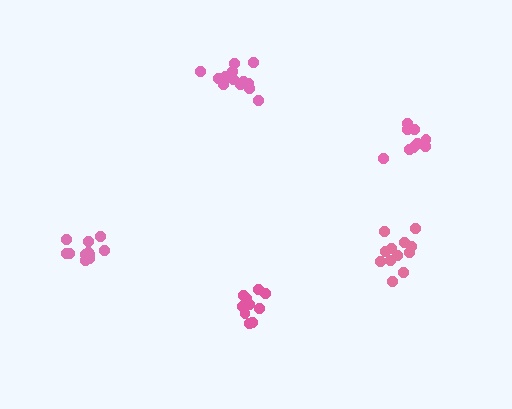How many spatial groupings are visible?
There are 5 spatial groupings.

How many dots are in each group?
Group 1: 11 dots, Group 2: 9 dots, Group 3: 10 dots, Group 4: 12 dots, Group 5: 13 dots (55 total).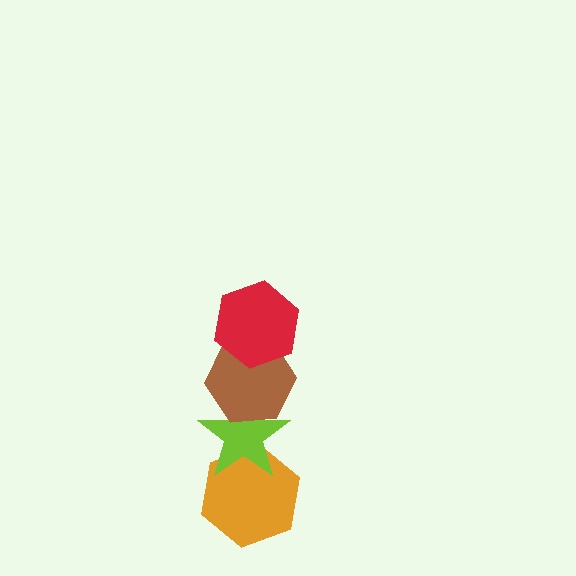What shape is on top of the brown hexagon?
The red hexagon is on top of the brown hexagon.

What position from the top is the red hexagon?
The red hexagon is 1st from the top.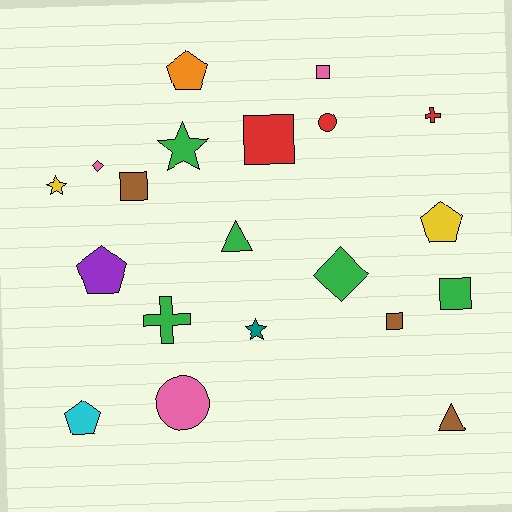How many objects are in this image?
There are 20 objects.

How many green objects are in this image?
There are 5 green objects.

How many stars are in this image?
There are 3 stars.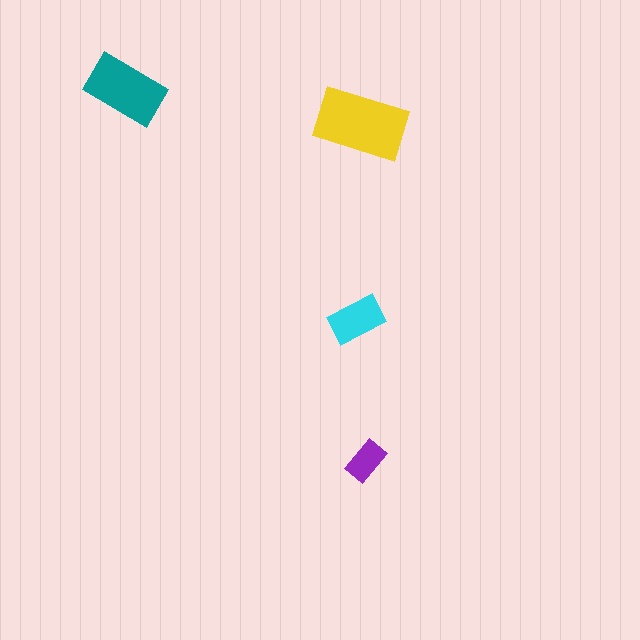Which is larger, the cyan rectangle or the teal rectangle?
The teal one.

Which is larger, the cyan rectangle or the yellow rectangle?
The yellow one.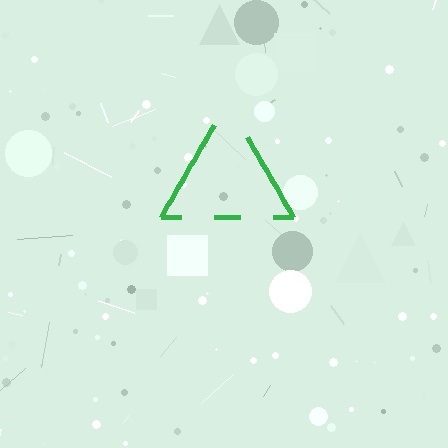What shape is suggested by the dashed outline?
The dashed outline suggests a triangle.